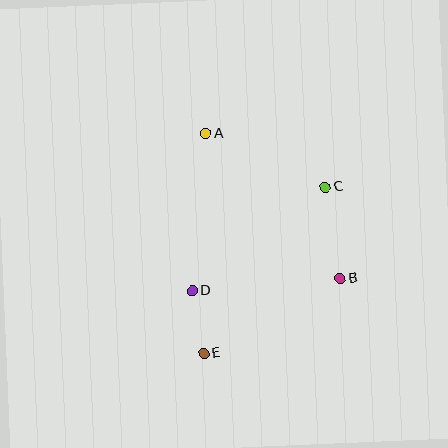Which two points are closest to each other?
Points D and E are closest to each other.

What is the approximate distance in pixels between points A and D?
The distance between A and D is approximately 158 pixels.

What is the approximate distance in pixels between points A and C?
The distance between A and C is approximately 131 pixels.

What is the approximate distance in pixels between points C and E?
The distance between C and E is approximately 206 pixels.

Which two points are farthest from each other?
Points A and E are farthest from each other.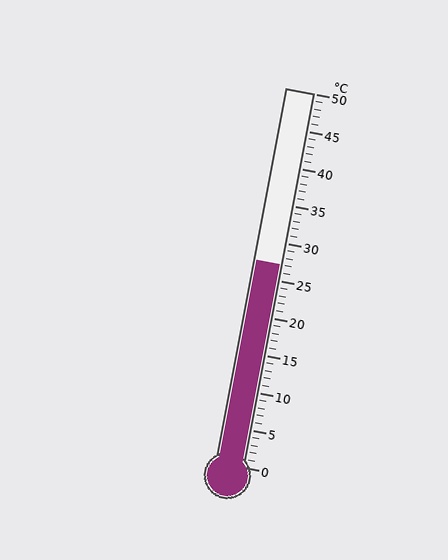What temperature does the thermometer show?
The thermometer shows approximately 27°C.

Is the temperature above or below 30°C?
The temperature is below 30°C.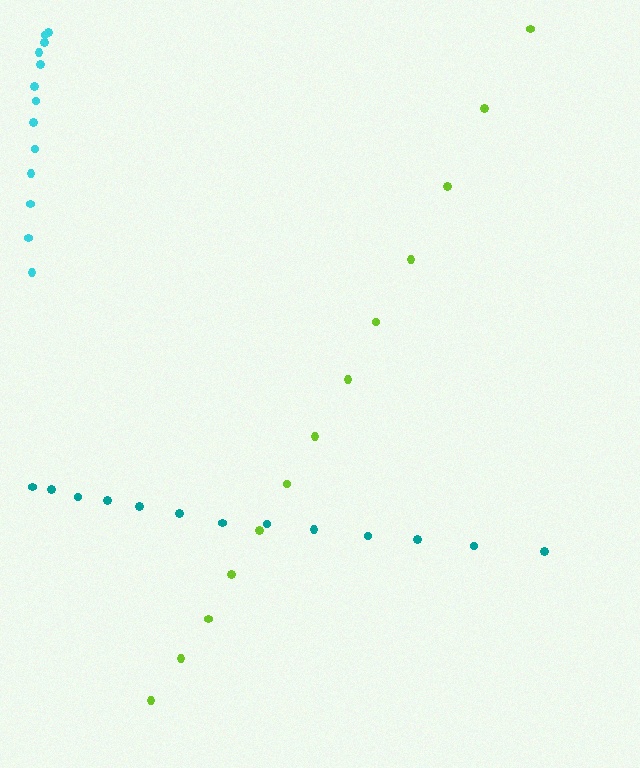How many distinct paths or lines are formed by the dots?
There are 3 distinct paths.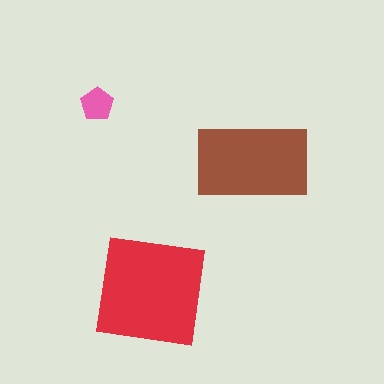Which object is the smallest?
The pink pentagon.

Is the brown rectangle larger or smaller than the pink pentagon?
Larger.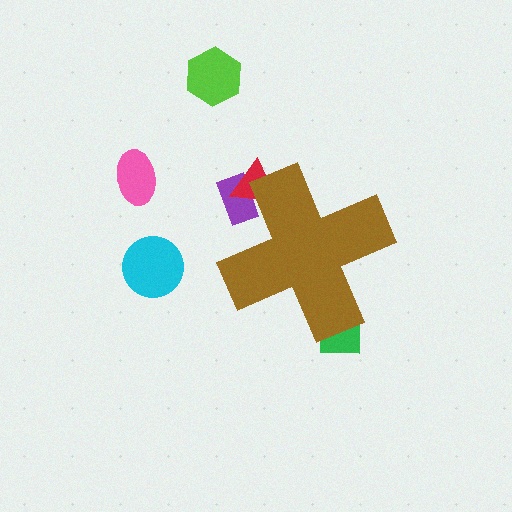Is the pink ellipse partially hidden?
No, the pink ellipse is fully visible.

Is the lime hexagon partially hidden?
No, the lime hexagon is fully visible.